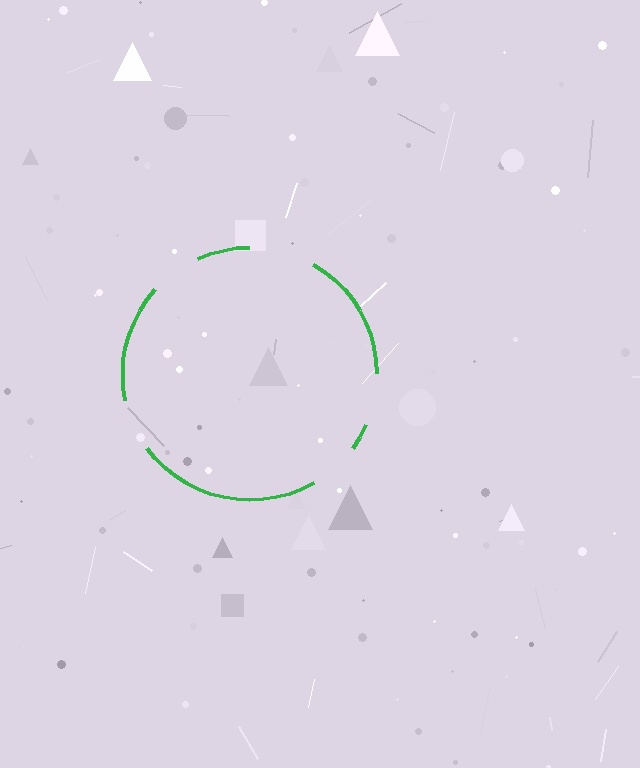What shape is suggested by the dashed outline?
The dashed outline suggests a circle.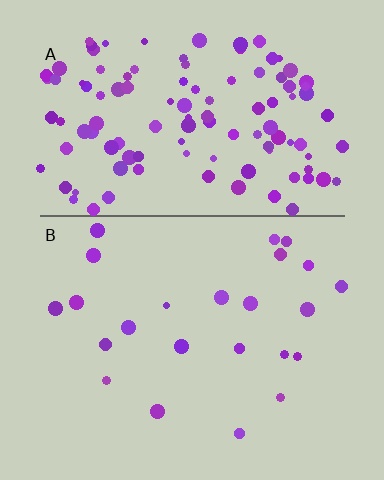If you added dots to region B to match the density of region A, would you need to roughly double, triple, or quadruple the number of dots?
Approximately quadruple.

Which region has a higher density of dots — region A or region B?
A (the top).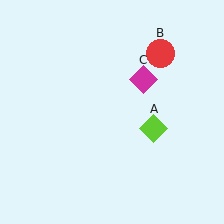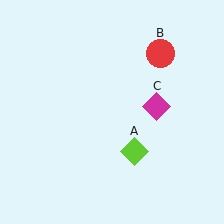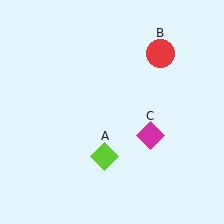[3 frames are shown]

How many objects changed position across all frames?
2 objects changed position: lime diamond (object A), magenta diamond (object C).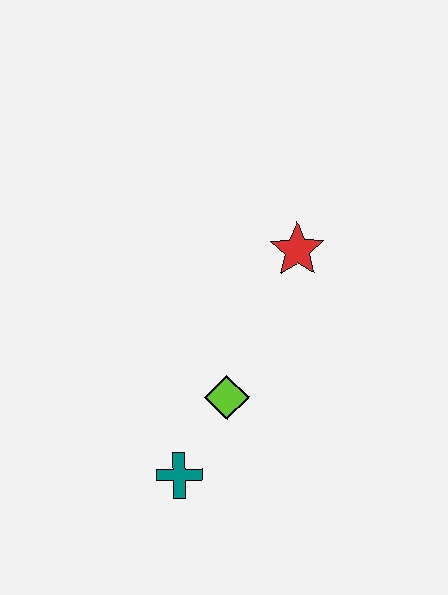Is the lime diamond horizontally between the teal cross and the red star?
Yes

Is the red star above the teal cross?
Yes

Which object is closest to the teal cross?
The lime diamond is closest to the teal cross.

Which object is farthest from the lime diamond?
The red star is farthest from the lime diamond.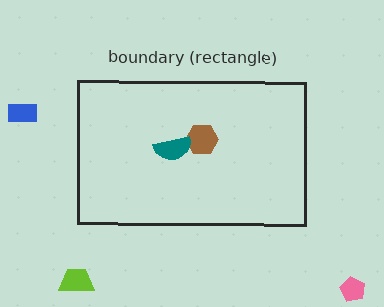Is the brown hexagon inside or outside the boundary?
Inside.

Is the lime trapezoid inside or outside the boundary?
Outside.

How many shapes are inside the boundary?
2 inside, 3 outside.